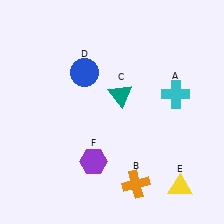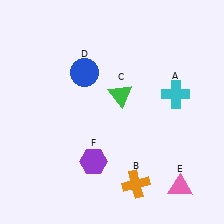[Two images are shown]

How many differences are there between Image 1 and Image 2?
There are 2 differences between the two images.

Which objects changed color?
C changed from teal to green. E changed from yellow to pink.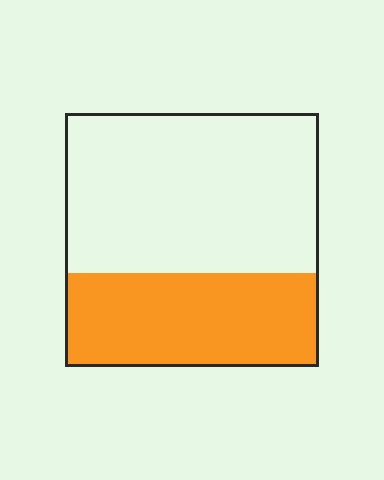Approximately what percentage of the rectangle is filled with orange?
Approximately 35%.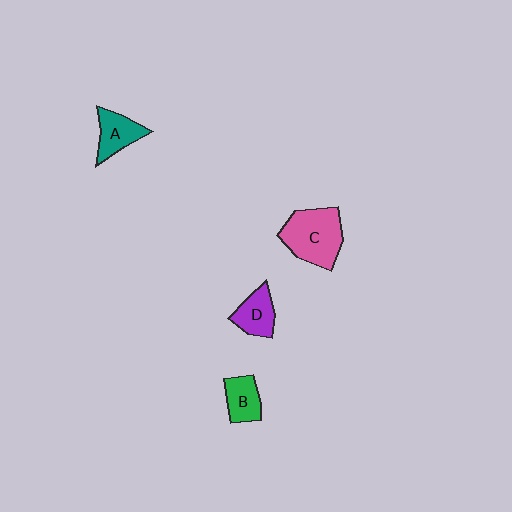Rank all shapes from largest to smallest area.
From largest to smallest: C (pink), A (teal), D (purple), B (green).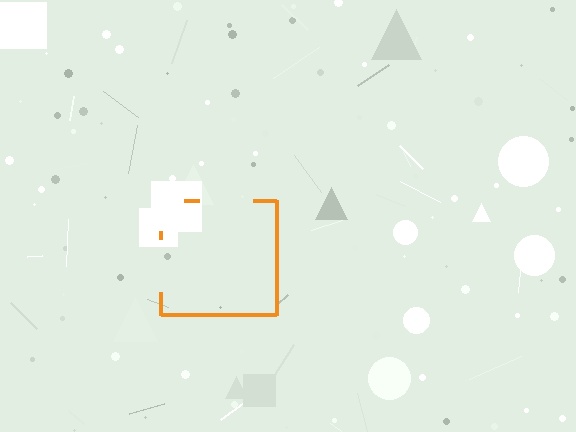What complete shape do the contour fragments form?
The contour fragments form a square.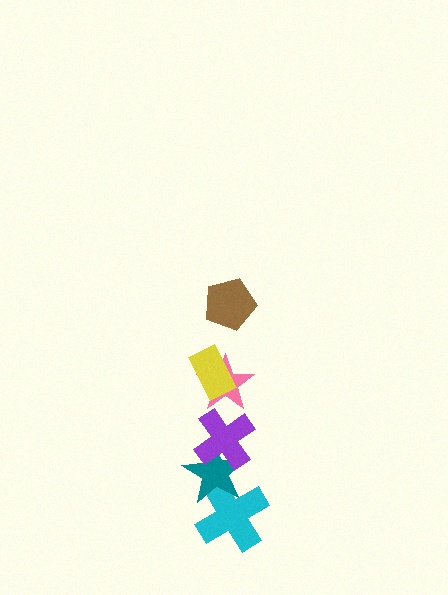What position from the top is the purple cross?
The purple cross is 4th from the top.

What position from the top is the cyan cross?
The cyan cross is 6th from the top.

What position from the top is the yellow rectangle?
The yellow rectangle is 2nd from the top.